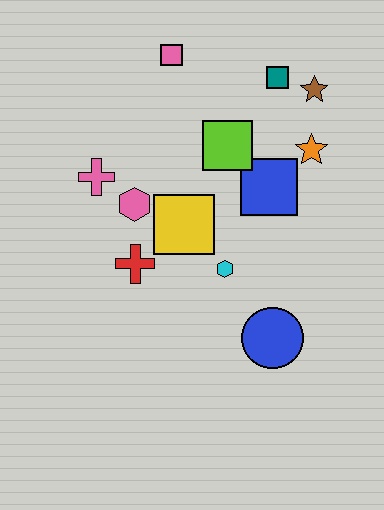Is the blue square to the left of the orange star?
Yes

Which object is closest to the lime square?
The blue square is closest to the lime square.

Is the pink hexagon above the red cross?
Yes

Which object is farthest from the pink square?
The blue circle is farthest from the pink square.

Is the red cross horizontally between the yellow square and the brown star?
No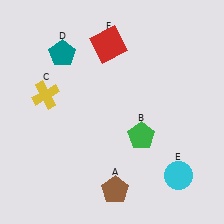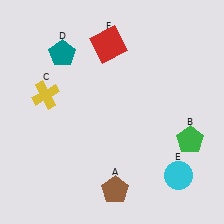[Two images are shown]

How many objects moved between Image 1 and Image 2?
1 object moved between the two images.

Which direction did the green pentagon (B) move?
The green pentagon (B) moved right.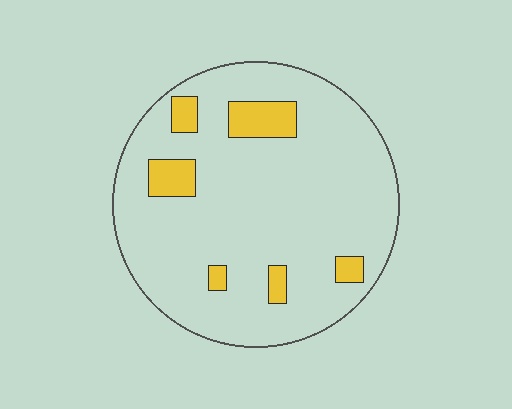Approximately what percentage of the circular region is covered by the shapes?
Approximately 10%.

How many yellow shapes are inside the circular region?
6.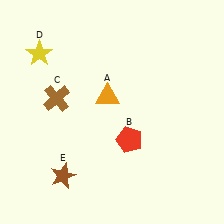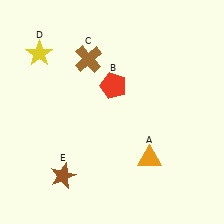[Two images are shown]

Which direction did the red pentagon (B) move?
The red pentagon (B) moved up.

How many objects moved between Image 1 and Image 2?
3 objects moved between the two images.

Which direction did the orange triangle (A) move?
The orange triangle (A) moved down.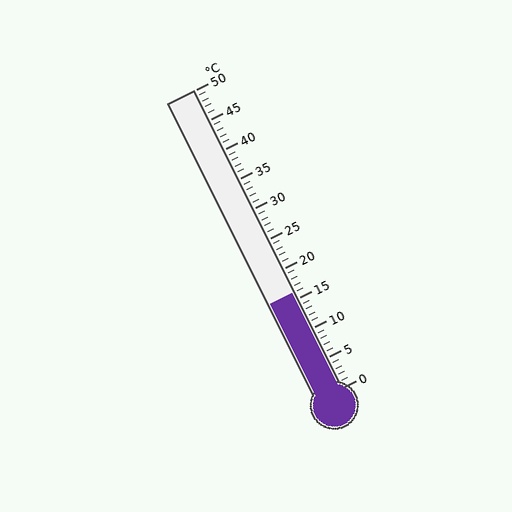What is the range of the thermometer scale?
The thermometer scale ranges from 0°C to 50°C.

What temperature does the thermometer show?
The thermometer shows approximately 16°C.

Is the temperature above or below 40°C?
The temperature is below 40°C.